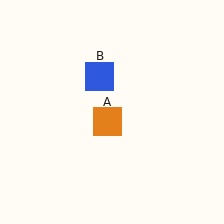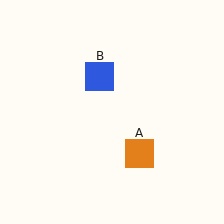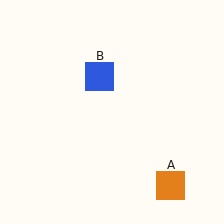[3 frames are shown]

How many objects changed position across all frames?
1 object changed position: orange square (object A).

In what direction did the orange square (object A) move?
The orange square (object A) moved down and to the right.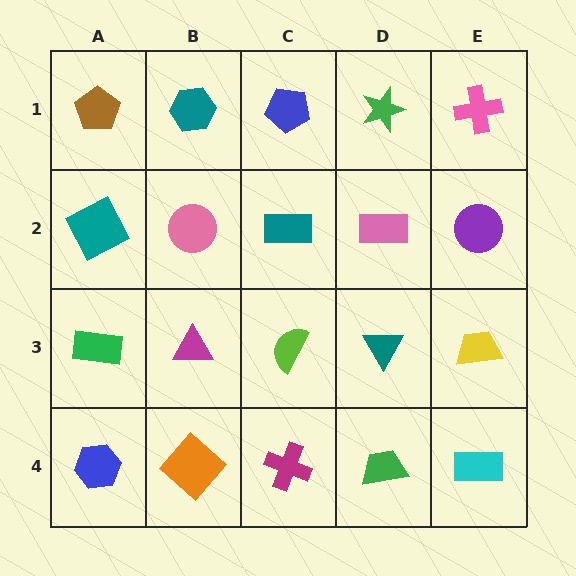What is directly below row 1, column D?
A pink rectangle.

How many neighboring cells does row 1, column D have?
3.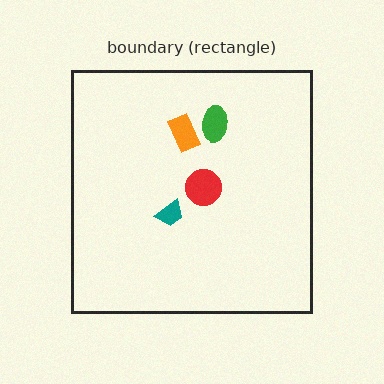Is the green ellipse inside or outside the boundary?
Inside.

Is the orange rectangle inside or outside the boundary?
Inside.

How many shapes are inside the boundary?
4 inside, 0 outside.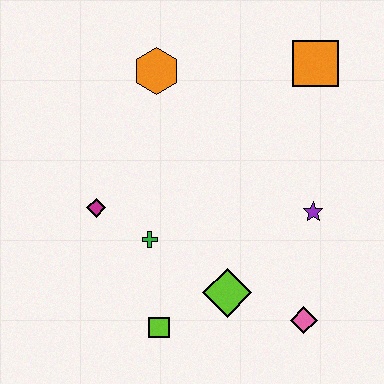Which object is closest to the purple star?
The pink diamond is closest to the purple star.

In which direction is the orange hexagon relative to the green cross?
The orange hexagon is above the green cross.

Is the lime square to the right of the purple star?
No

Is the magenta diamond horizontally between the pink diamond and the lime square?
No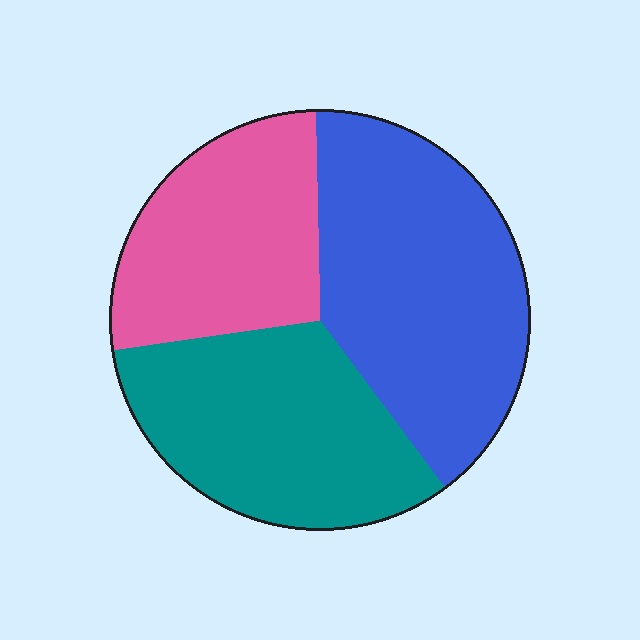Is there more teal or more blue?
Blue.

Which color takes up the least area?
Pink, at roughly 25%.